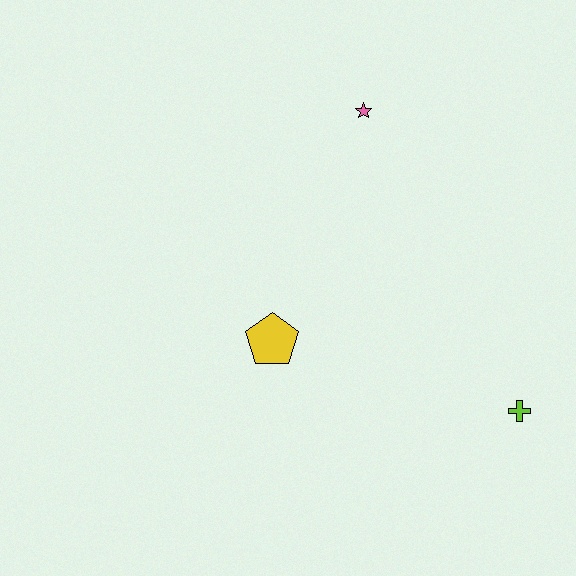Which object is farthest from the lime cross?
The pink star is farthest from the lime cross.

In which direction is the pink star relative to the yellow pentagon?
The pink star is above the yellow pentagon.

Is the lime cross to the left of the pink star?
No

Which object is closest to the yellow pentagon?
The pink star is closest to the yellow pentagon.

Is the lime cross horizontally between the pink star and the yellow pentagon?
No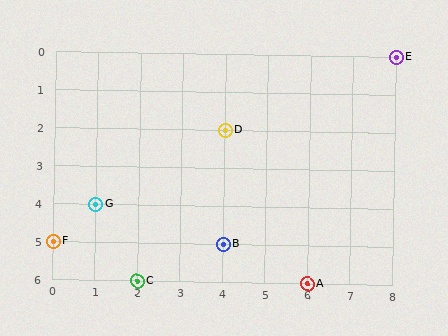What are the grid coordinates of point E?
Point E is at grid coordinates (8, 0).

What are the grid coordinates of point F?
Point F is at grid coordinates (0, 5).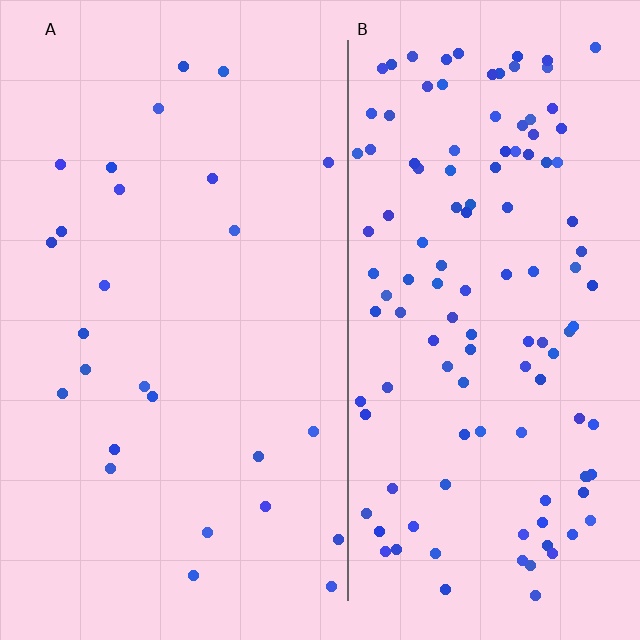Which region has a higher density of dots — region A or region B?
B (the right).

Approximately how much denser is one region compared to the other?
Approximately 4.6× — region B over region A.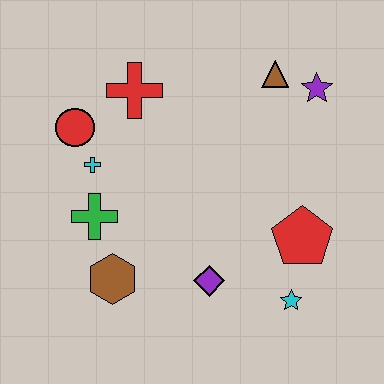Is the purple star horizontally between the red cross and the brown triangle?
No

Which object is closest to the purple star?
The brown triangle is closest to the purple star.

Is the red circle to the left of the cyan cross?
Yes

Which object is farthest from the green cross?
The purple star is farthest from the green cross.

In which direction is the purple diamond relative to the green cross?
The purple diamond is to the right of the green cross.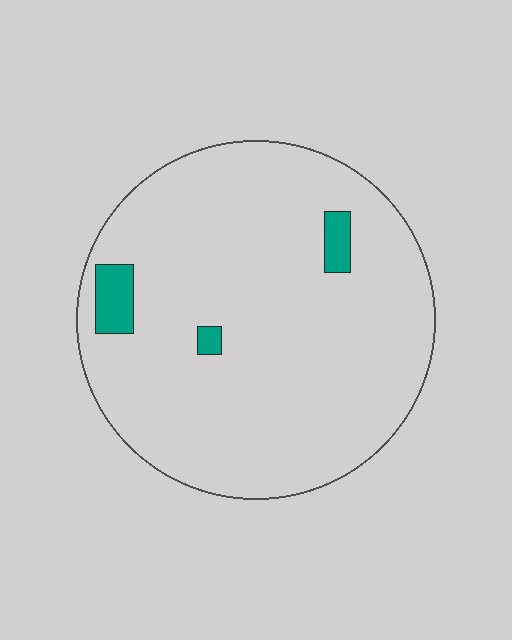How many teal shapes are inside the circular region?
3.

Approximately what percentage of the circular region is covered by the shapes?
Approximately 5%.